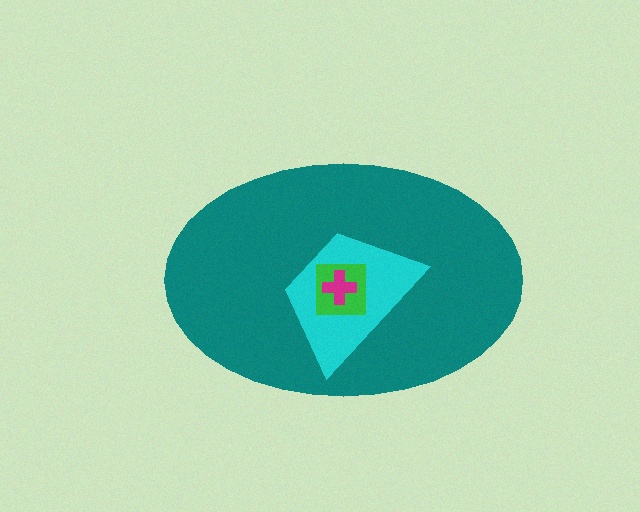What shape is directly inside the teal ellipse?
The cyan trapezoid.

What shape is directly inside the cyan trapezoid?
The green square.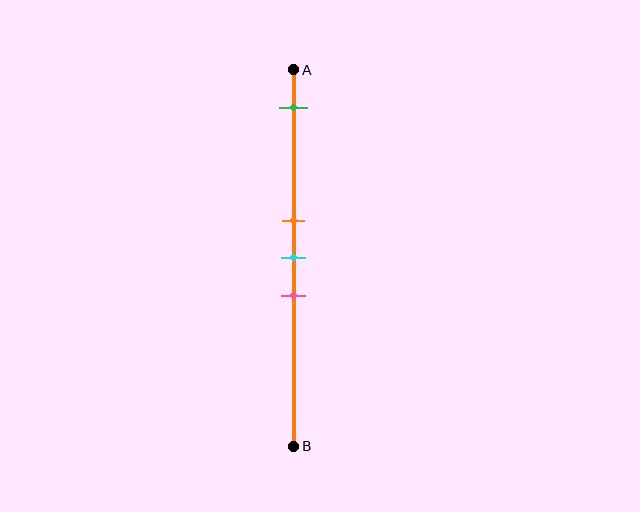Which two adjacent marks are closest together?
The orange and cyan marks are the closest adjacent pair.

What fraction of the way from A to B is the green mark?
The green mark is approximately 10% (0.1) of the way from A to B.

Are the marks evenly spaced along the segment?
No, the marks are not evenly spaced.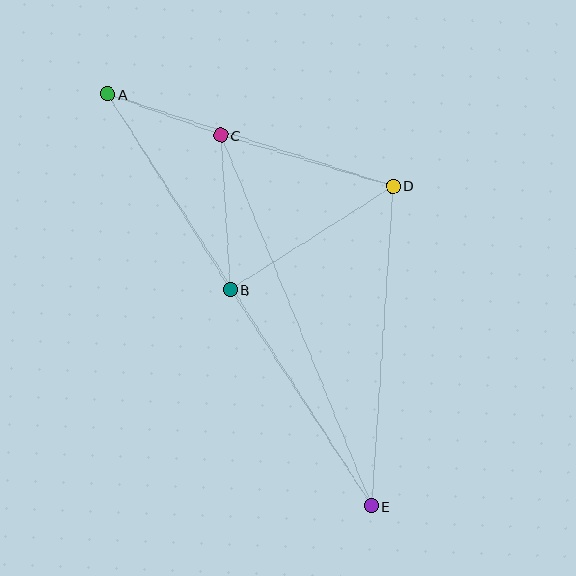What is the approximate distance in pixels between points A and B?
The distance between A and B is approximately 231 pixels.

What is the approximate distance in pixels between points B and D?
The distance between B and D is approximately 193 pixels.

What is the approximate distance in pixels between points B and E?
The distance between B and E is approximately 259 pixels.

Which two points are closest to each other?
Points A and C are closest to each other.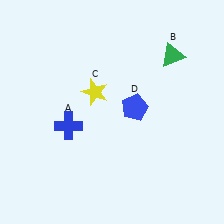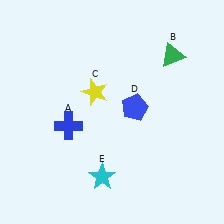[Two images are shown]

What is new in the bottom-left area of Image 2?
A cyan star (E) was added in the bottom-left area of Image 2.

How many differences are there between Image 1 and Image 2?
There is 1 difference between the two images.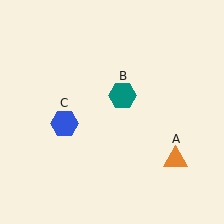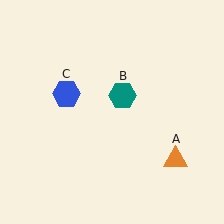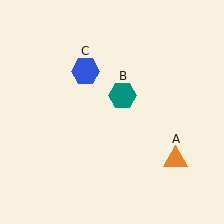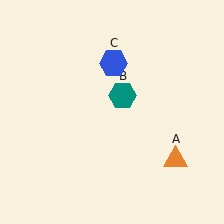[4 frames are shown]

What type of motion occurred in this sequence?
The blue hexagon (object C) rotated clockwise around the center of the scene.